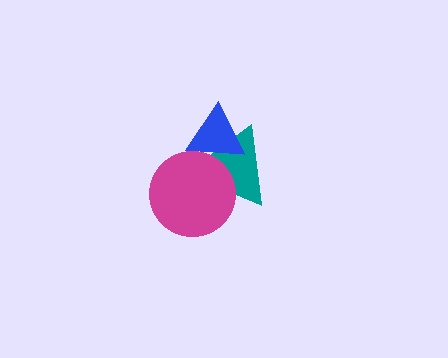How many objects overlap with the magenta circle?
2 objects overlap with the magenta circle.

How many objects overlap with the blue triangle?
2 objects overlap with the blue triangle.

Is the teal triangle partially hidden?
Yes, it is partially covered by another shape.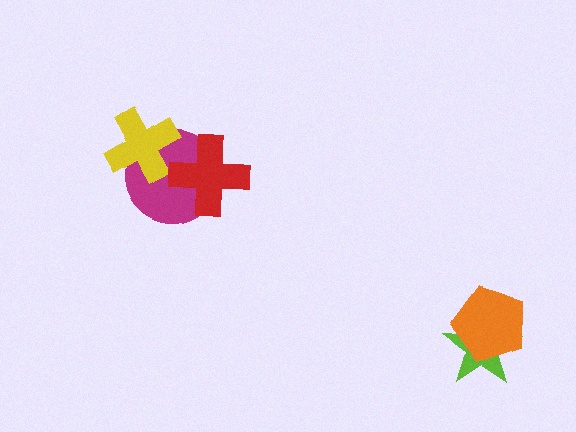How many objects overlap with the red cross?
1 object overlaps with the red cross.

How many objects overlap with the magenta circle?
2 objects overlap with the magenta circle.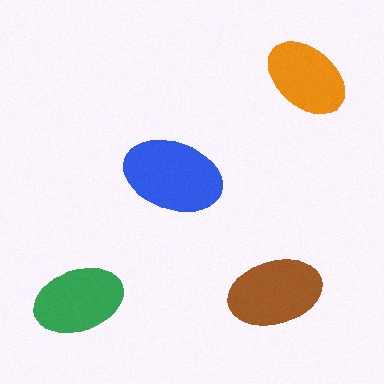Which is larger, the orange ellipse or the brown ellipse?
The brown one.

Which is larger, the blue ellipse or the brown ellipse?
The blue one.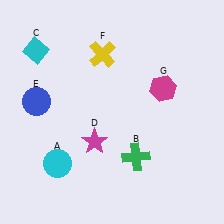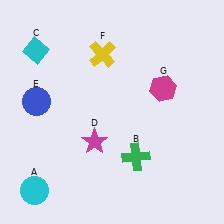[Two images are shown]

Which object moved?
The cyan circle (A) moved down.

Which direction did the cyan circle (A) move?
The cyan circle (A) moved down.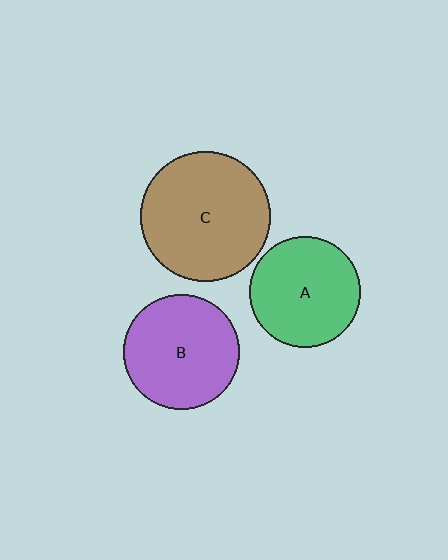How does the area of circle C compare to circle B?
Approximately 1.3 times.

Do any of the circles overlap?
No, none of the circles overlap.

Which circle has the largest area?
Circle C (brown).